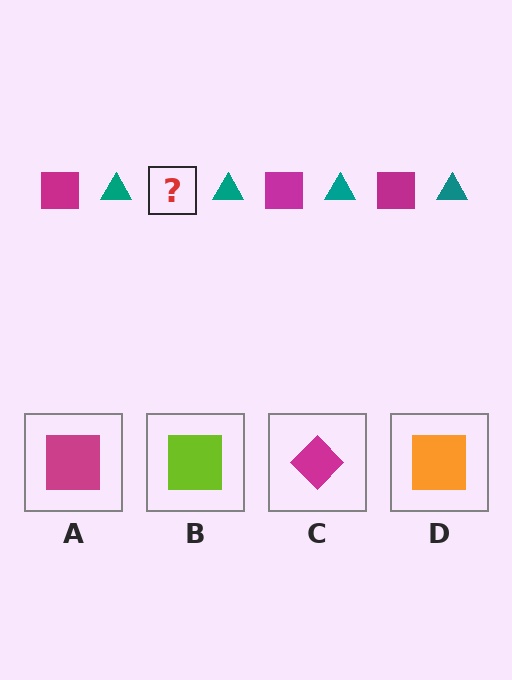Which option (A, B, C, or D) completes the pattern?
A.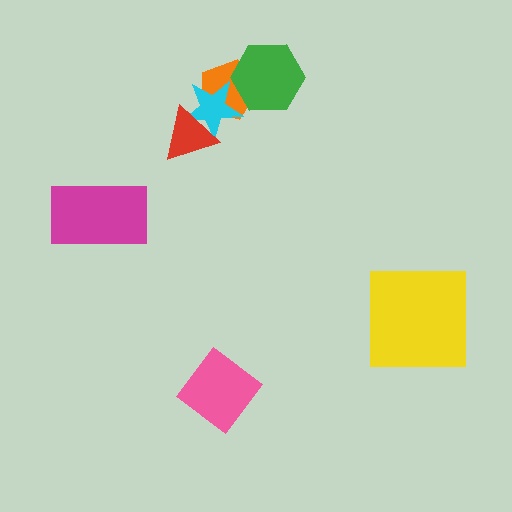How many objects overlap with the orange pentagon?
2 objects overlap with the orange pentagon.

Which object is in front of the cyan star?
The red triangle is in front of the cyan star.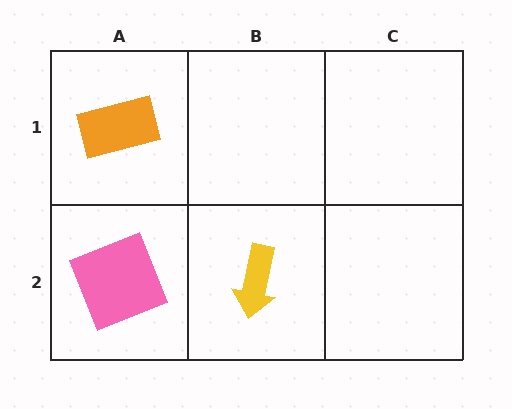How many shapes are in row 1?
1 shape.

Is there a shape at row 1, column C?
No, that cell is empty.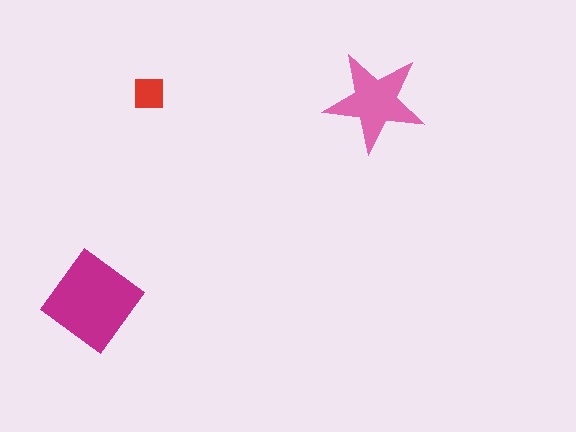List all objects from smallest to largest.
The red square, the pink star, the magenta diamond.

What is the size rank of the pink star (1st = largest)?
2nd.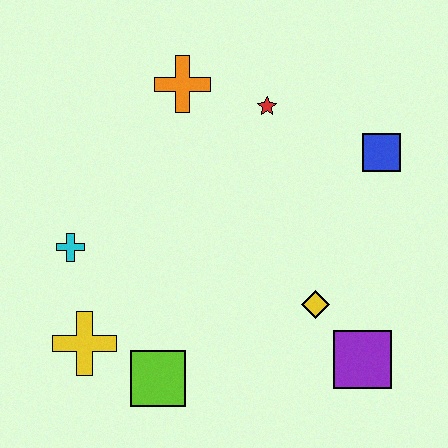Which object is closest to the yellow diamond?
The purple square is closest to the yellow diamond.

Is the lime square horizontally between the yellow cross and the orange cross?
Yes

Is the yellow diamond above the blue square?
No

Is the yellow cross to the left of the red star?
Yes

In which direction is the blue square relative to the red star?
The blue square is to the right of the red star.